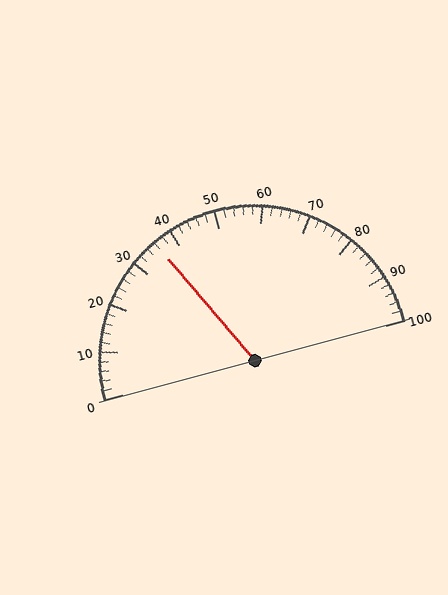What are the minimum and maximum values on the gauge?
The gauge ranges from 0 to 100.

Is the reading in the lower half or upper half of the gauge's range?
The reading is in the lower half of the range (0 to 100).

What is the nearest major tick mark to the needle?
The nearest major tick mark is 40.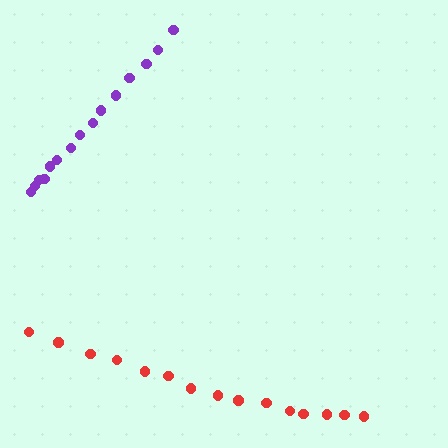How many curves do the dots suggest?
There are 2 distinct paths.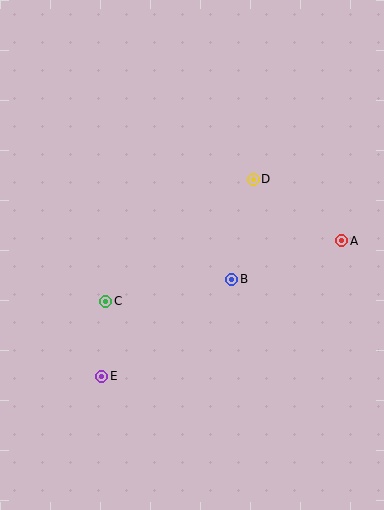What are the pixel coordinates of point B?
Point B is at (232, 279).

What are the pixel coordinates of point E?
Point E is at (102, 376).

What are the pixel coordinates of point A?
Point A is at (342, 241).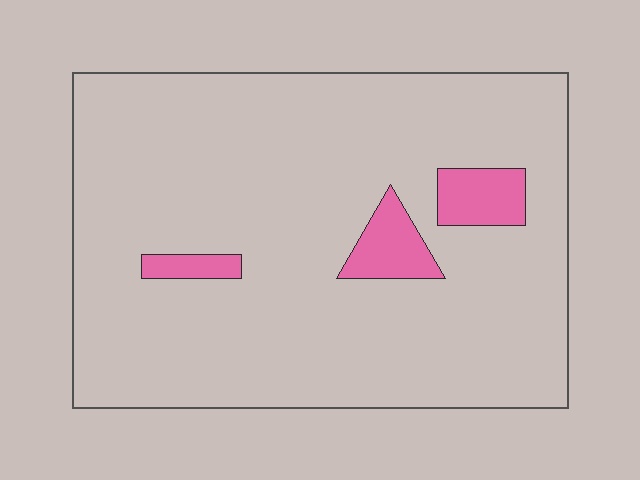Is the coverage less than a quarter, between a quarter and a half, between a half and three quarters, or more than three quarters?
Less than a quarter.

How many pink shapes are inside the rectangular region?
3.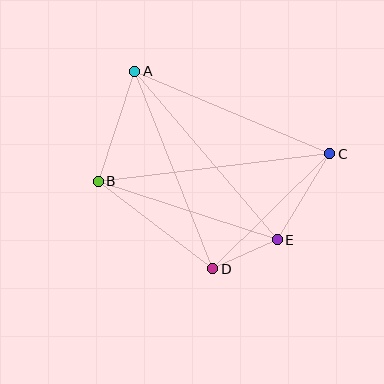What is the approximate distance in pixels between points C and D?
The distance between C and D is approximately 164 pixels.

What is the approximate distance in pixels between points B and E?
The distance between B and E is approximately 188 pixels.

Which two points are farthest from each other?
Points B and C are farthest from each other.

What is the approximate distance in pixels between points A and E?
The distance between A and E is approximately 220 pixels.